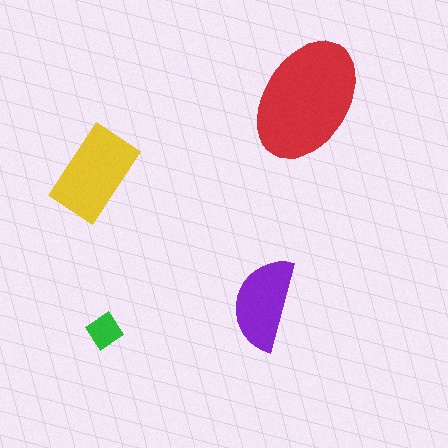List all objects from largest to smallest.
The red ellipse, the yellow rectangle, the purple semicircle, the green diamond.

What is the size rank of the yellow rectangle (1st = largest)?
2nd.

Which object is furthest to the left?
The yellow rectangle is leftmost.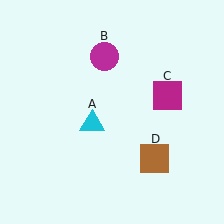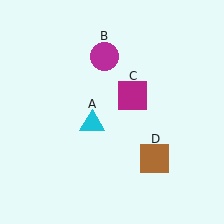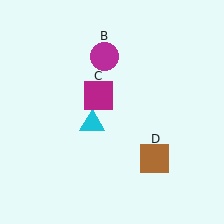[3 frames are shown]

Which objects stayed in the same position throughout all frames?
Cyan triangle (object A) and magenta circle (object B) and brown square (object D) remained stationary.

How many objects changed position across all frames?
1 object changed position: magenta square (object C).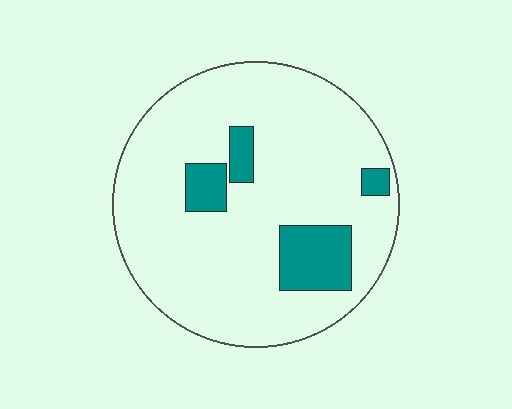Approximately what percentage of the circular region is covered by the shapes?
Approximately 15%.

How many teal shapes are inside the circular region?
4.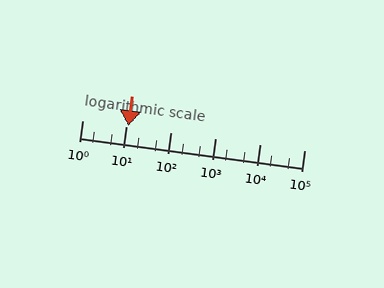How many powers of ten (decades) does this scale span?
The scale spans 5 decades, from 1 to 100000.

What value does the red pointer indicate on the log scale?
The pointer indicates approximately 11.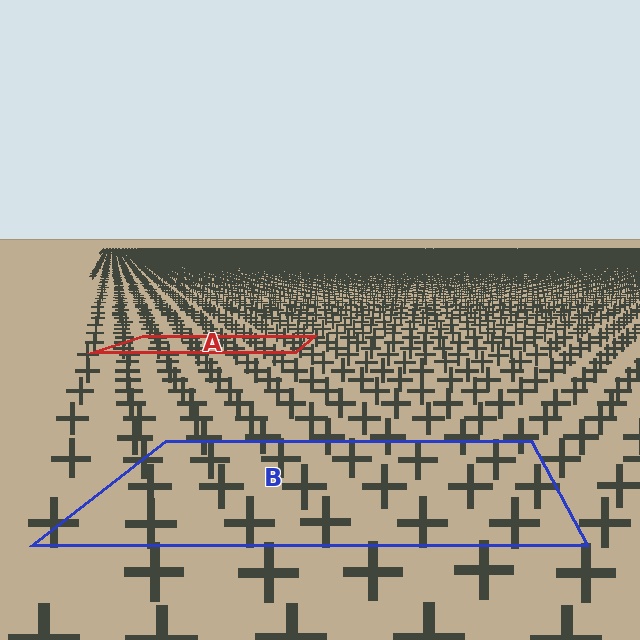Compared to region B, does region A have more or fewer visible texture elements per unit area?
Region A has more texture elements per unit area — they are packed more densely because it is farther away.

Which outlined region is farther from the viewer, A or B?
Region A is farther from the viewer — the texture elements inside it appear smaller and more densely packed.